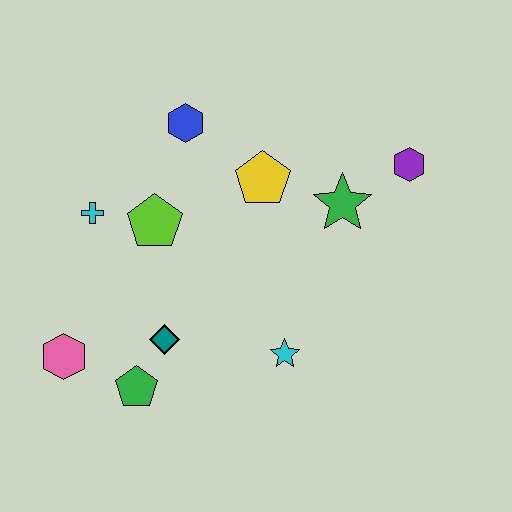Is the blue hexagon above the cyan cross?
Yes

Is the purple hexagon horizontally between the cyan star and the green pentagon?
No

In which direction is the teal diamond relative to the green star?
The teal diamond is to the left of the green star.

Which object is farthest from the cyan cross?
The purple hexagon is farthest from the cyan cross.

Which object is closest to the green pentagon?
The teal diamond is closest to the green pentagon.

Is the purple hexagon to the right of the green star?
Yes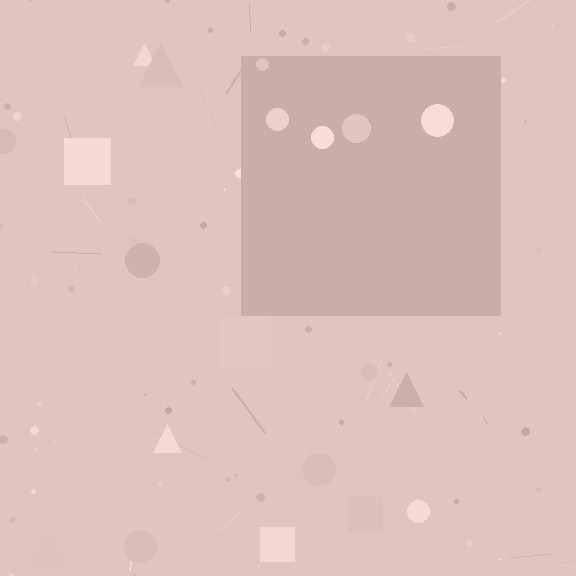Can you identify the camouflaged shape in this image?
The camouflaged shape is a square.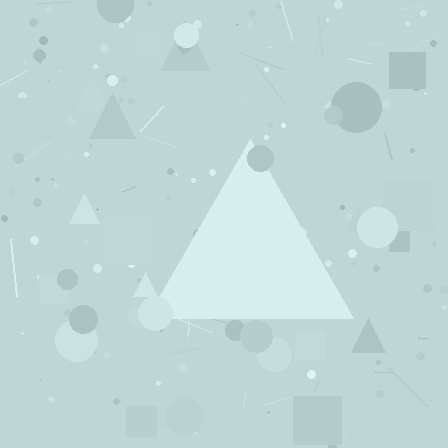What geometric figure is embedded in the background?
A triangle is embedded in the background.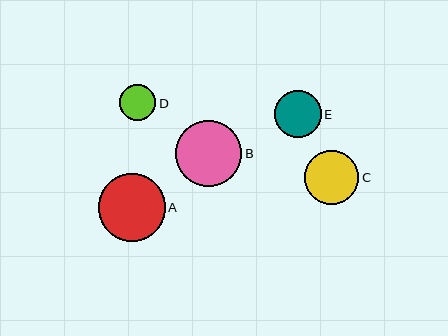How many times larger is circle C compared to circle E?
Circle C is approximately 1.2 times the size of circle E.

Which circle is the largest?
Circle A is the largest with a size of approximately 67 pixels.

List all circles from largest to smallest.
From largest to smallest: A, B, C, E, D.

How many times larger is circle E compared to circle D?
Circle E is approximately 1.3 times the size of circle D.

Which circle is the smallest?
Circle D is the smallest with a size of approximately 36 pixels.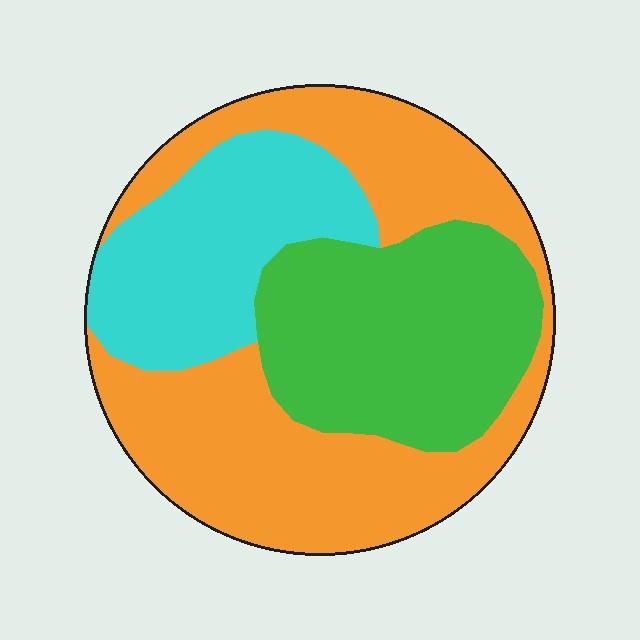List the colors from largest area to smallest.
From largest to smallest: orange, green, cyan.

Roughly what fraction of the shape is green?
Green takes up about one third (1/3) of the shape.